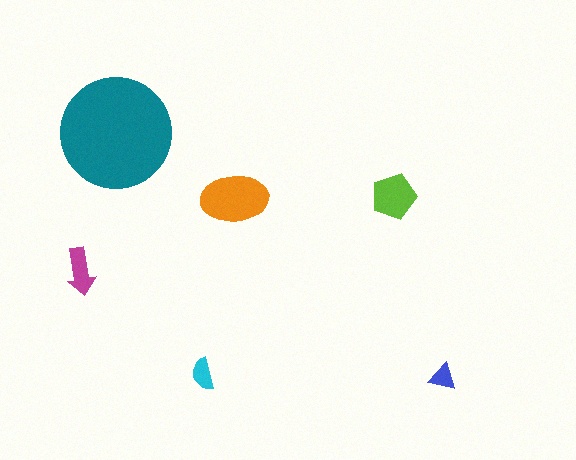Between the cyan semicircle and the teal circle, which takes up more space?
The teal circle.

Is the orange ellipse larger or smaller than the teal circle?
Smaller.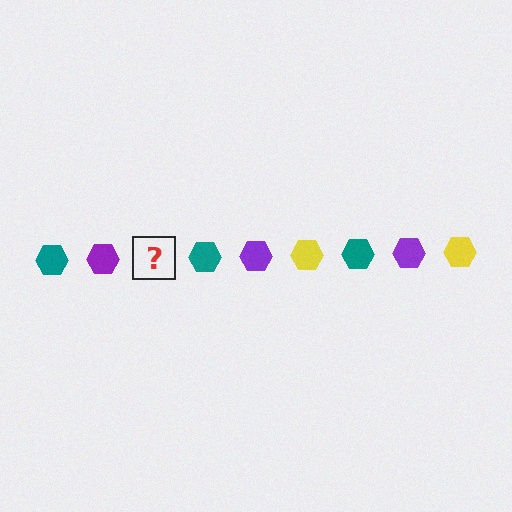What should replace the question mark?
The question mark should be replaced with a yellow hexagon.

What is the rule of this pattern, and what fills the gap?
The rule is that the pattern cycles through teal, purple, yellow hexagons. The gap should be filled with a yellow hexagon.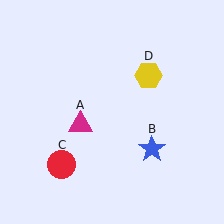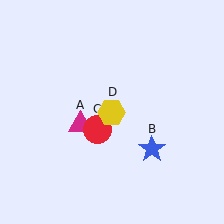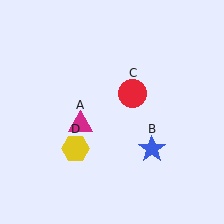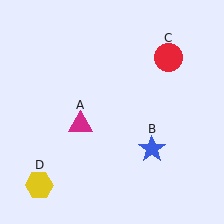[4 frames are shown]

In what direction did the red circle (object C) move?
The red circle (object C) moved up and to the right.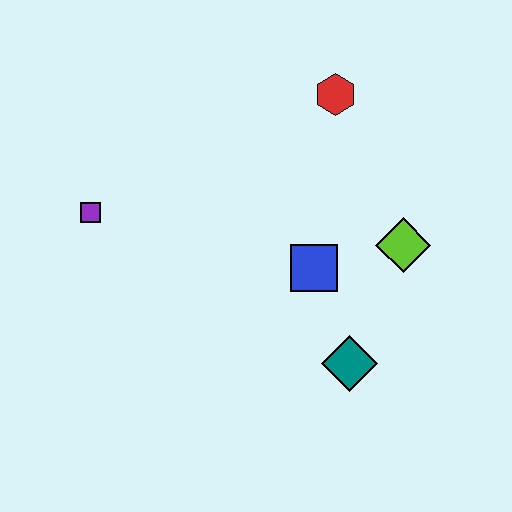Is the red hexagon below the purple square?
No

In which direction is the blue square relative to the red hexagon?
The blue square is below the red hexagon.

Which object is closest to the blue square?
The lime diamond is closest to the blue square.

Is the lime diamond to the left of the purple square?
No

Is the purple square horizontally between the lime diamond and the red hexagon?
No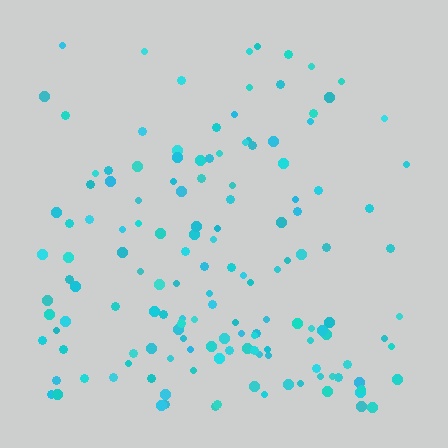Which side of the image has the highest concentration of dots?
The bottom.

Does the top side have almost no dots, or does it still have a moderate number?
Still a moderate number, just noticeably fewer than the bottom.